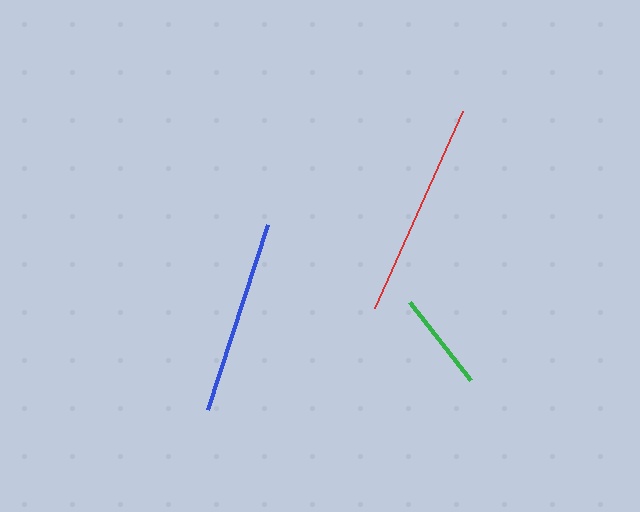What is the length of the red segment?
The red segment is approximately 215 pixels long.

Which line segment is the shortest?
The green line is the shortest at approximately 99 pixels.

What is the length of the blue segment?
The blue segment is approximately 194 pixels long.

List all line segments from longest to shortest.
From longest to shortest: red, blue, green.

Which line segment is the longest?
The red line is the longest at approximately 215 pixels.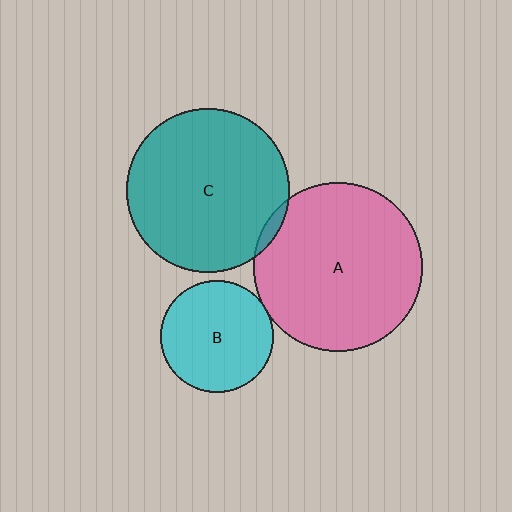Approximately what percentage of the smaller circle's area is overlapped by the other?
Approximately 5%.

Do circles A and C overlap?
Yes.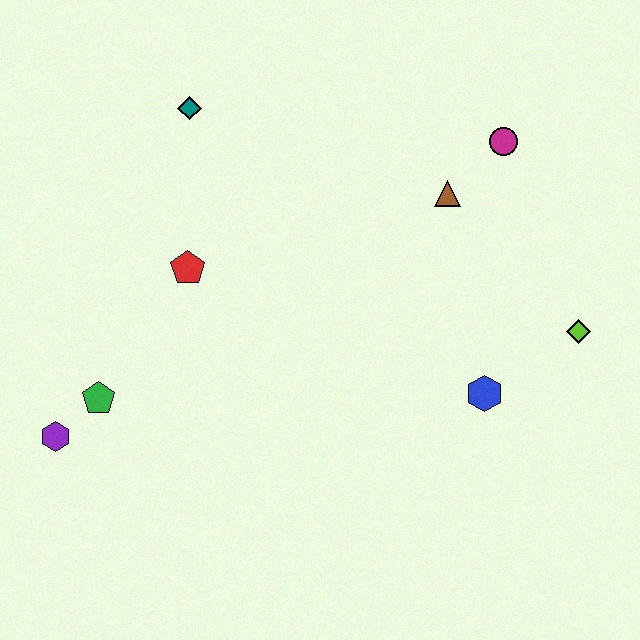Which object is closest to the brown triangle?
The magenta circle is closest to the brown triangle.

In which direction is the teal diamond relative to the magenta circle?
The teal diamond is to the left of the magenta circle.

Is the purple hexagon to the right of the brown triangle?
No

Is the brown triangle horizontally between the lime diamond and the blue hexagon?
No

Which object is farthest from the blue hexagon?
The purple hexagon is farthest from the blue hexagon.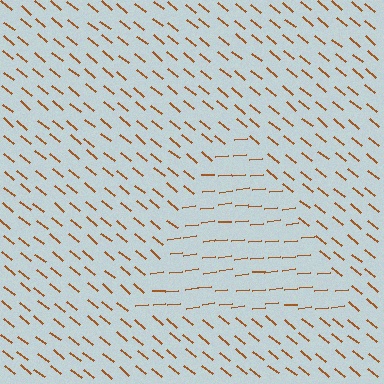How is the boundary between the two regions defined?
The boundary is defined purely by a change in line orientation (approximately 45 degrees difference). All lines are the same color and thickness.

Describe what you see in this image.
The image is filled with small brown line segments. A triangle region in the image has lines oriented differently from the surrounding lines, creating a visible texture boundary.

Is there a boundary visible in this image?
Yes, there is a texture boundary formed by a change in line orientation.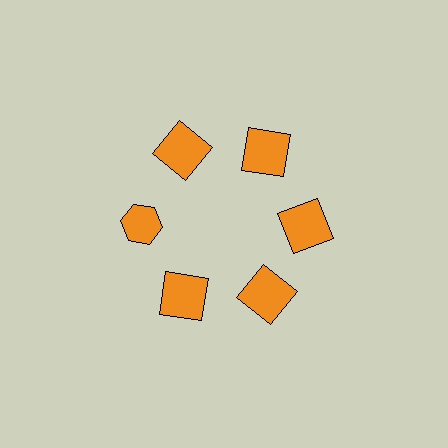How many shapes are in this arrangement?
There are 6 shapes arranged in a ring pattern.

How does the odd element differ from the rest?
It has a different shape: hexagon instead of square.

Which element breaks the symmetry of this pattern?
The orange hexagon at roughly the 9 o'clock position breaks the symmetry. All other shapes are orange squares.